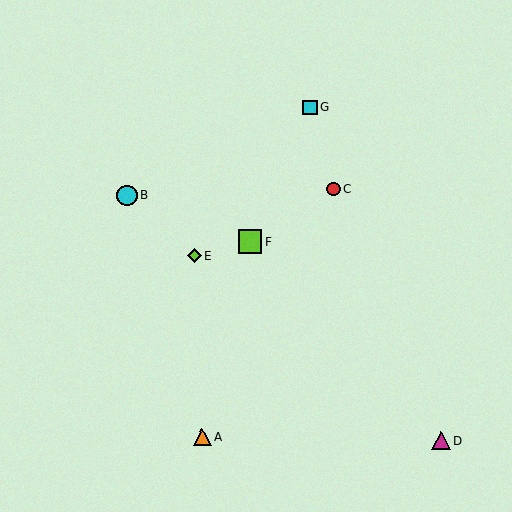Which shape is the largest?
The lime square (labeled F) is the largest.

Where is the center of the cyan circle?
The center of the cyan circle is at (127, 196).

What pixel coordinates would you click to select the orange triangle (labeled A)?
Click at (202, 437) to select the orange triangle A.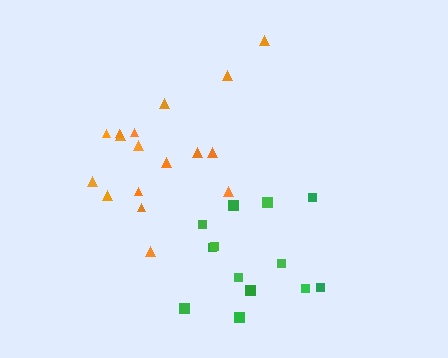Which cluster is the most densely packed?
Orange.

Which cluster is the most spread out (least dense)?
Green.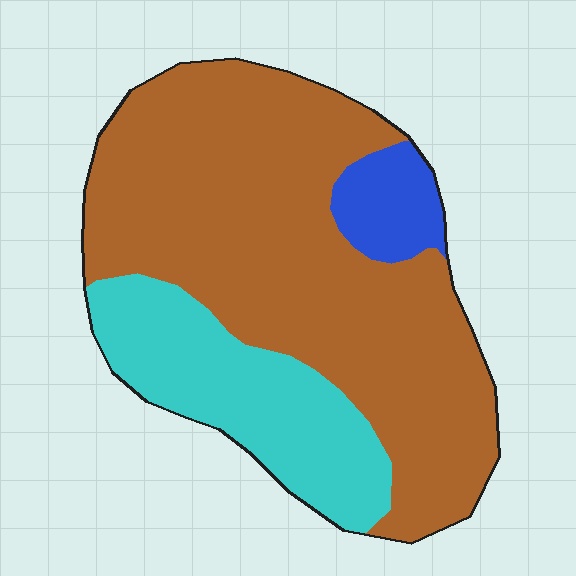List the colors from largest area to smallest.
From largest to smallest: brown, cyan, blue.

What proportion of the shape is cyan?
Cyan takes up between a sixth and a third of the shape.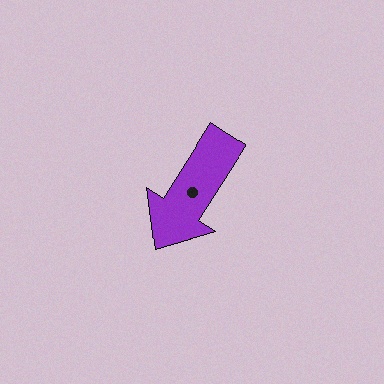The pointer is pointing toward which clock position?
Roughly 7 o'clock.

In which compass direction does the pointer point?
Southwest.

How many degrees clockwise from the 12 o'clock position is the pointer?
Approximately 213 degrees.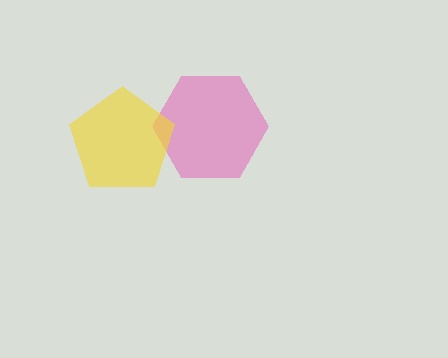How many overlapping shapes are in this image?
There are 2 overlapping shapes in the image.